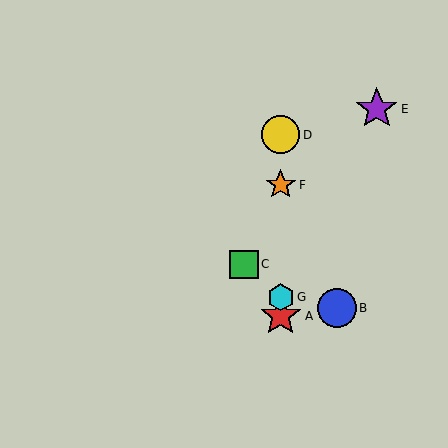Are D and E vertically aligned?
No, D is at x≈281 and E is at x≈377.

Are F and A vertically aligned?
Yes, both are at x≈281.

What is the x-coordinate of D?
Object D is at x≈281.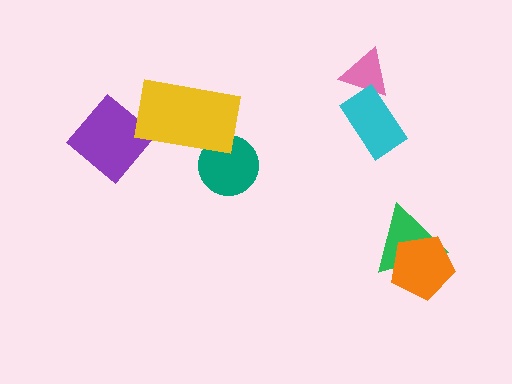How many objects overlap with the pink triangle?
1 object overlaps with the pink triangle.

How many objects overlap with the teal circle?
1 object overlaps with the teal circle.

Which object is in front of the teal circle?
The yellow rectangle is in front of the teal circle.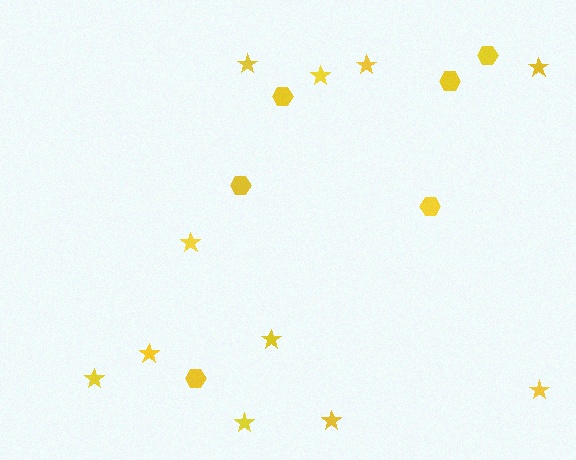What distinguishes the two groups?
There are 2 groups: one group of stars (11) and one group of hexagons (6).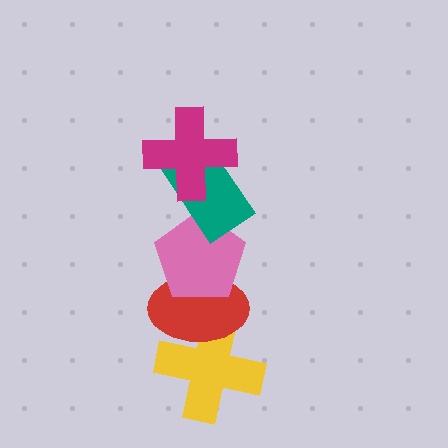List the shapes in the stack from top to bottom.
From top to bottom: the magenta cross, the teal rectangle, the pink pentagon, the red ellipse, the yellow cross.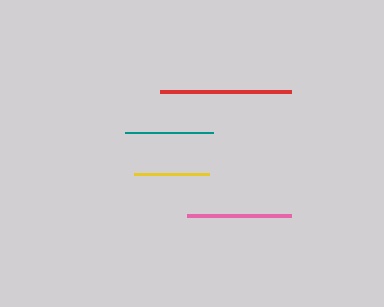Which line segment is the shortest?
The yellow line is the shortest at approximately 75 pixels.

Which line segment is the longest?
The red line is the longest at approximately 131 pixels.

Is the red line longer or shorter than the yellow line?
The red line is longer than the yellow line.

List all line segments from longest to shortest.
From longest to shortest: red, pink, teal, yellow.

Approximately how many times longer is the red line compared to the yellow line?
The red line is approximately 1.7 times the length of the yellow line.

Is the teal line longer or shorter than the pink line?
The pink line is longer than the teal line.